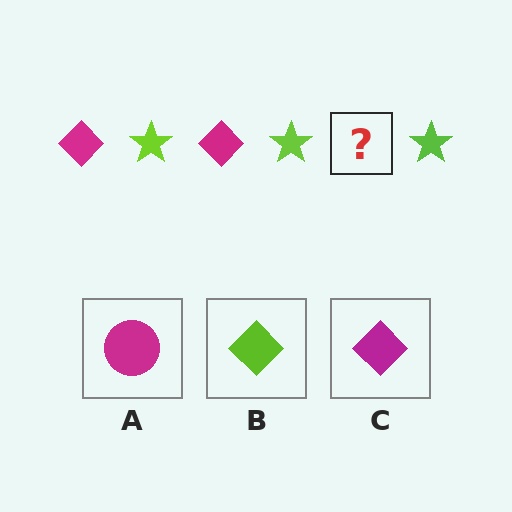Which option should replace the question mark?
Option C.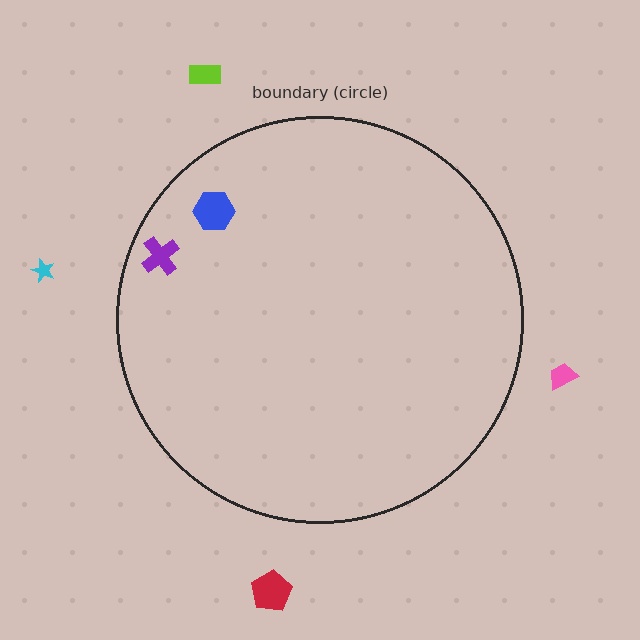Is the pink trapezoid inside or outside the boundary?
Outside.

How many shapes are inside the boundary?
2 inside, 4 outside.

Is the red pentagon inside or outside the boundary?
Outside.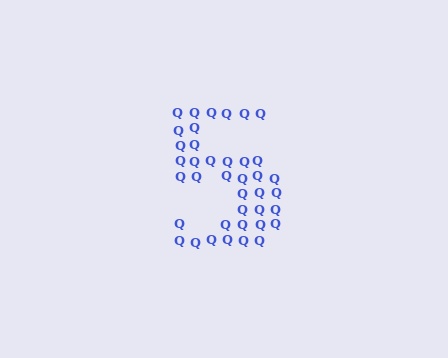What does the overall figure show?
The overall figure shows the digit 5.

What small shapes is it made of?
It is made of small letter Q's.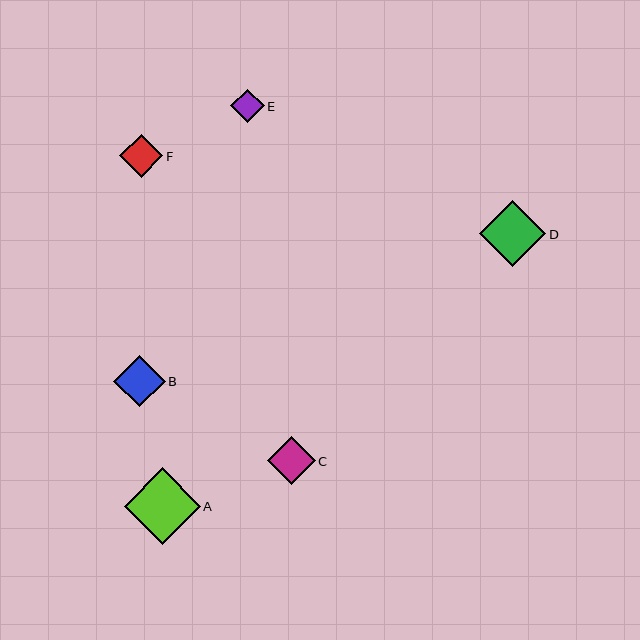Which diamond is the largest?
Diamond A is the largest with a size of approximately 76 pixels.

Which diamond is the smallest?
Diamond E is the smallest with a size of approximately 34 pixels.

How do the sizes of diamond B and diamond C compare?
Diamond B and diamond C are approximately the same size.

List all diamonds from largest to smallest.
From largest to smallest: A, D, B, C, F, E.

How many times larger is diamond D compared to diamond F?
Diamond D is approximately 1.5 times the size of diamond F.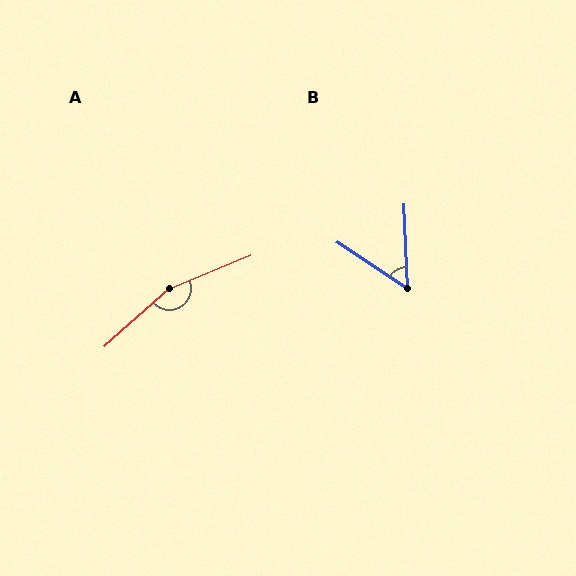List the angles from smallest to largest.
B (54°), A (160°).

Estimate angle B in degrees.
Approximately 54 degrees.